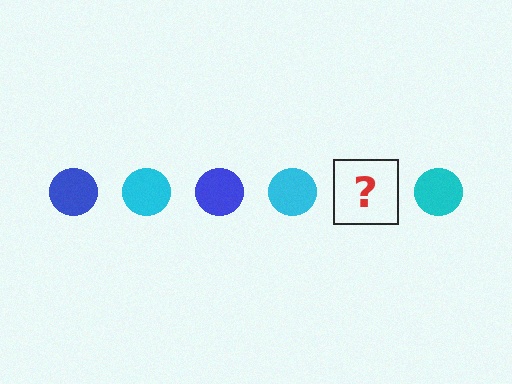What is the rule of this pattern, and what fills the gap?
The rule is that the pattern cycles through blue, cyan circles. The gap should be filled with a blue circle.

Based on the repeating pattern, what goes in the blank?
The blank should be a blue circle.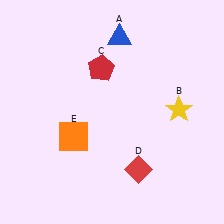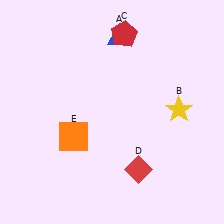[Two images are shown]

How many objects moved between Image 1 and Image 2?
1 object moved between the two images.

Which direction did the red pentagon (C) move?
The red pentagon (C) moved up.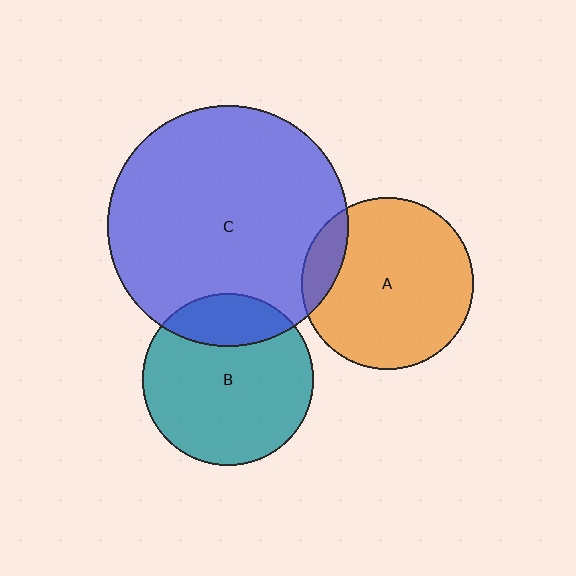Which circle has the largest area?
Circle C (blue).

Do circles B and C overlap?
Yes.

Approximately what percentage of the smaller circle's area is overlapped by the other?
Approximately 20%.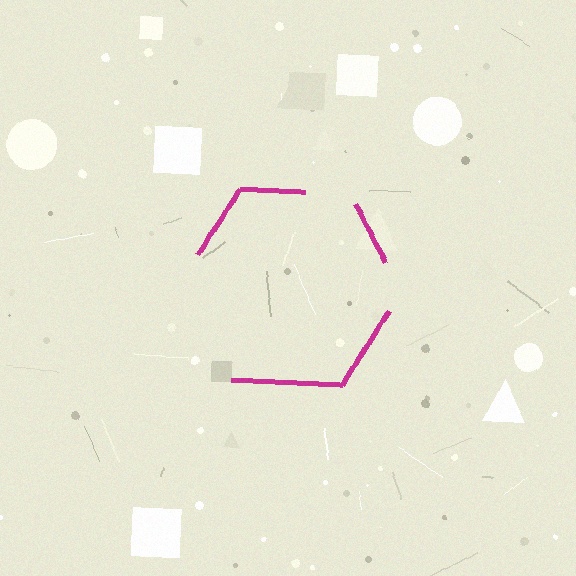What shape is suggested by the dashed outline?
The dashed outline suggests a hexagon.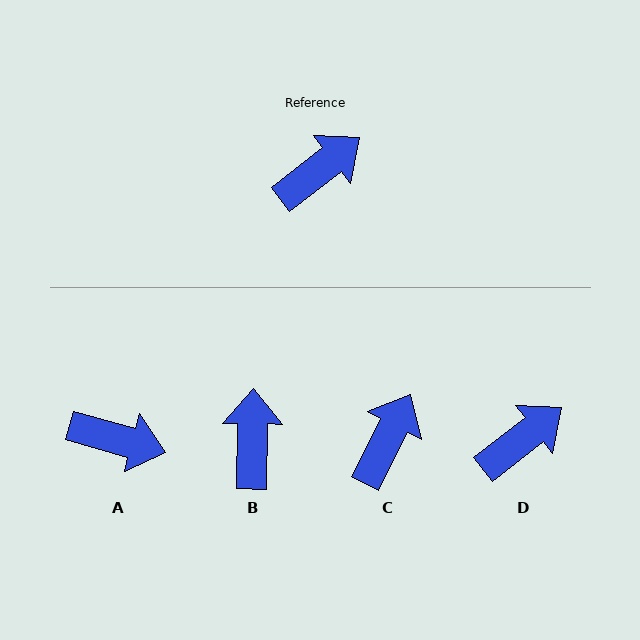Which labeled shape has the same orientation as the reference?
D.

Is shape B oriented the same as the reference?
No, it is off by about 51 degrees.